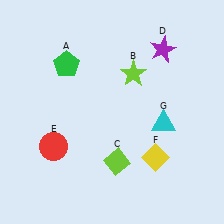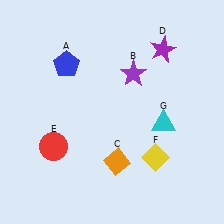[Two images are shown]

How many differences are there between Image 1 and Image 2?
There are 3 differences between the two images.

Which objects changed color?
A changed from green to blue. B changed from lime to purple. C changed from lime to orange.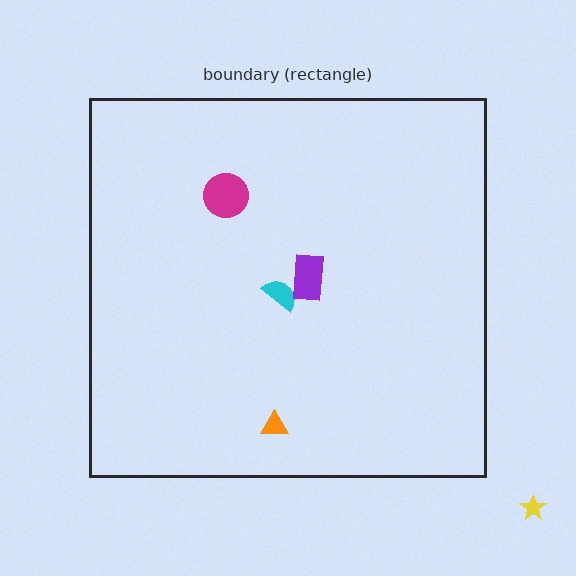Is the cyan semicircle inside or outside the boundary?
Inside.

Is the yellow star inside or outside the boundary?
Outside.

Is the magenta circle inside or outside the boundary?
Inside.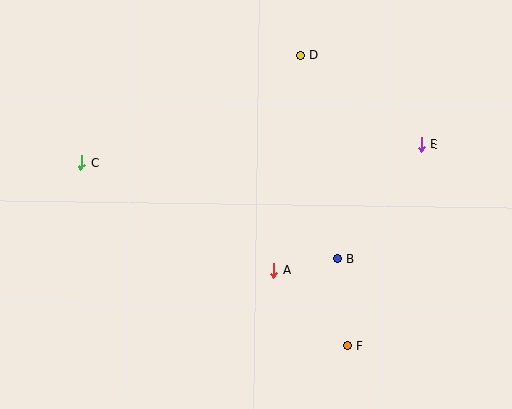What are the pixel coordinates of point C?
Point C is at (81, 162).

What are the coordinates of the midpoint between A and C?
The midpoint between A and C is at (178, 217).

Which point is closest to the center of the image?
Point A at (274, 271) is closest to the center.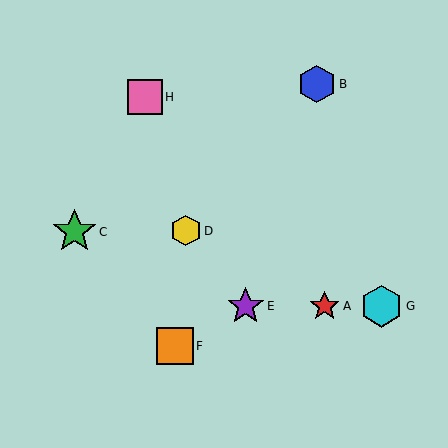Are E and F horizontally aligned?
No, E is at y≈306 and F is at y≈346.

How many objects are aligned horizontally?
3 objects (A, E, G) are aligned horizontally.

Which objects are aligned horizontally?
Objects A, E, G are aligned horizontally.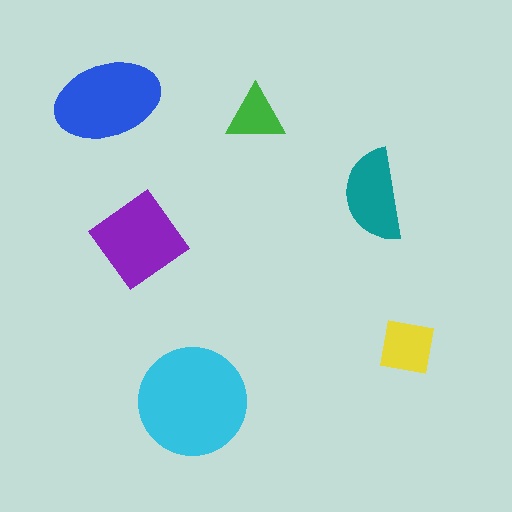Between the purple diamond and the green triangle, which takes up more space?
The purple diamond.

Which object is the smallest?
The green triangle.